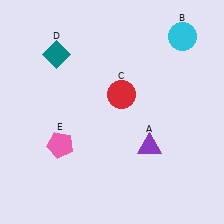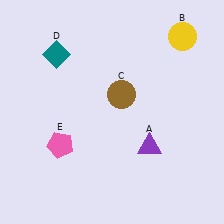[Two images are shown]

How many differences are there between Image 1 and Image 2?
There are 2 differences between the two images.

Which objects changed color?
B changed from cyan to yellow. C changed from red to brown.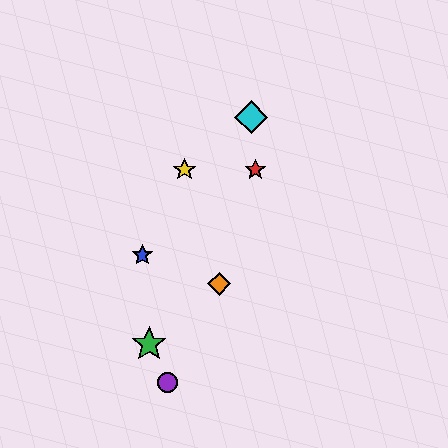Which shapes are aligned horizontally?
The red star, the yellow star are aligned horizontally.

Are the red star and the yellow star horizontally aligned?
Yes, both are at y≈170.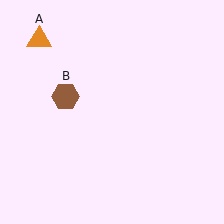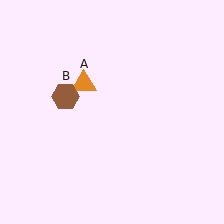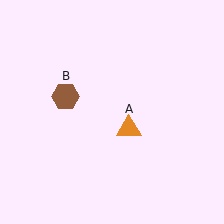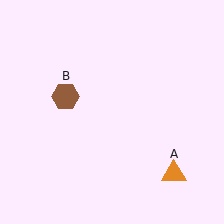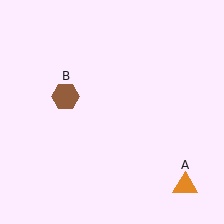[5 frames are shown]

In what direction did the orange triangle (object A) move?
The orange triangle (object A) moved down and to the right.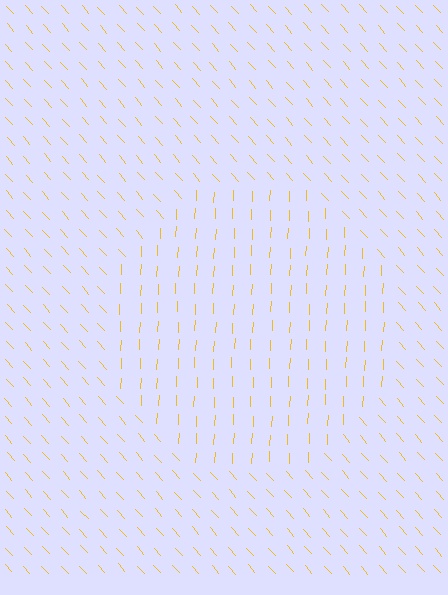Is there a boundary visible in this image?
Yes, there is a texture boundary formed by a change in line orientation.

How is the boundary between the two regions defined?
The boundary is defined purely by a change in line orientation (approximately 45 degrees difference). All lines are the same color and thickness.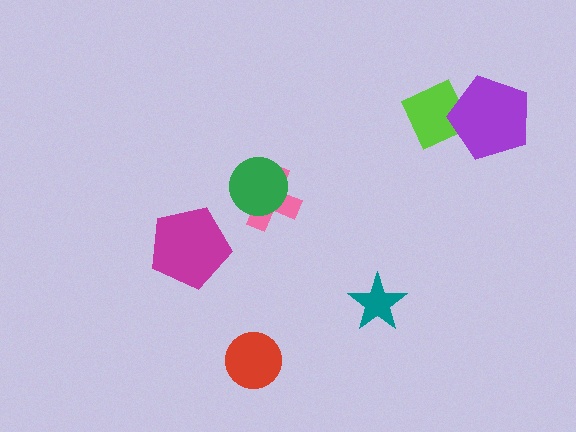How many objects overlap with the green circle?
1 object overlaps with the green circle.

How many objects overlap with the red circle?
0 objects overlap with the red circle.